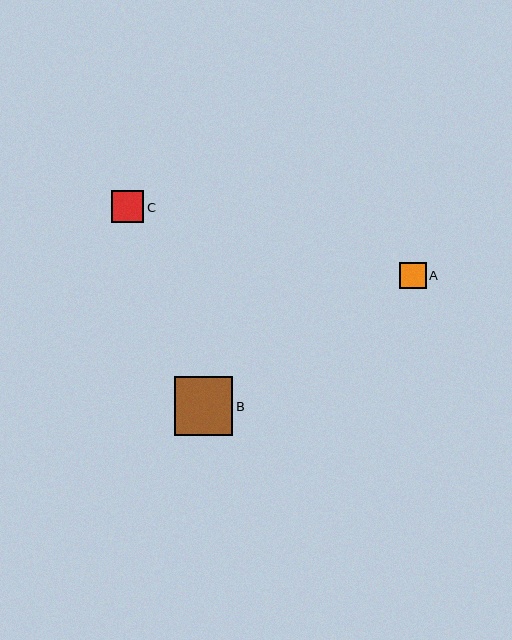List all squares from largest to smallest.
From largest to smallest: B, C, A.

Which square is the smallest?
Square A is the smallest with a size of approximately 27 pixels.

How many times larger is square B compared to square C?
Square B is approximately 1.8 times the size of square C.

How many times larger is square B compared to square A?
Square B is approximately 2.2 times the size of square A.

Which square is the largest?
Square B is the largest with a size of approximately 58 pixels.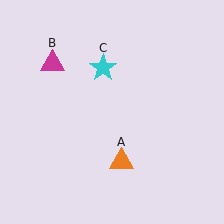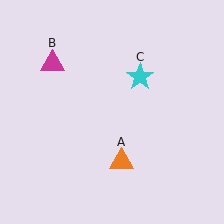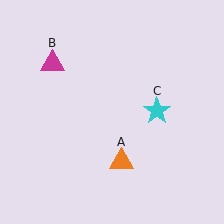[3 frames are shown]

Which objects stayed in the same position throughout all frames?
Orange triangle (object A) and magenta triangle (object B) remained stationary.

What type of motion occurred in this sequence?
The cyan star (object C) rotated clockwise around the center of the scene.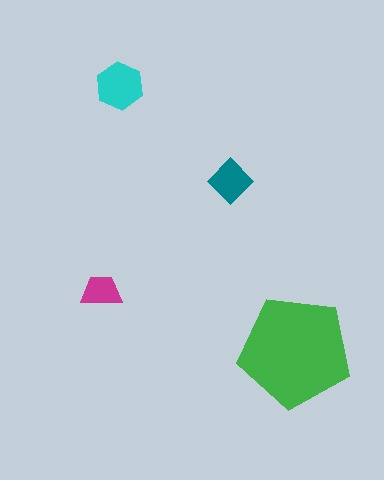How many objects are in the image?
There are 4 objects in the image.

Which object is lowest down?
The green pentagon is bottommost.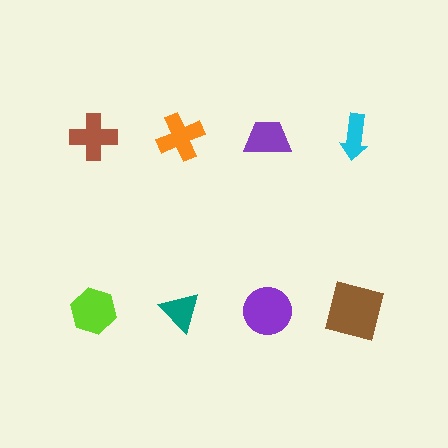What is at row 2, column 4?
A brown square.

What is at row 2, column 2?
A teal triangle.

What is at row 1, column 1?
A brown cross.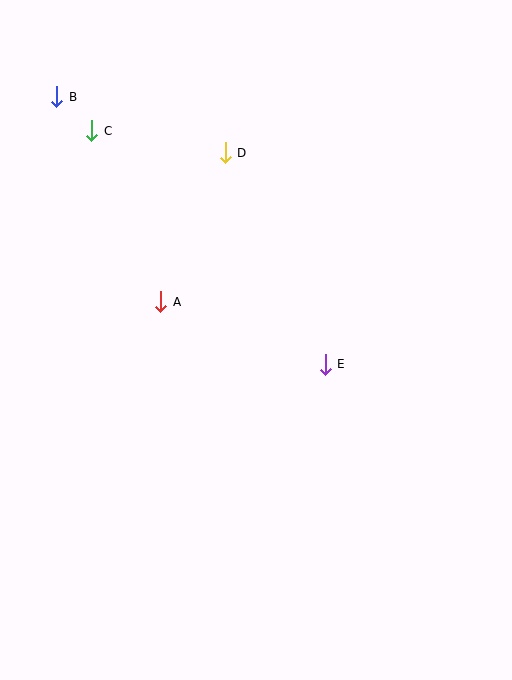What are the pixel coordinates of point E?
Point E is at (325, 364).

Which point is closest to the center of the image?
Point E at (325, 364) is closest to the center.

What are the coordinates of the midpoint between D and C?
The midpoint between D and C is at (158, 142).